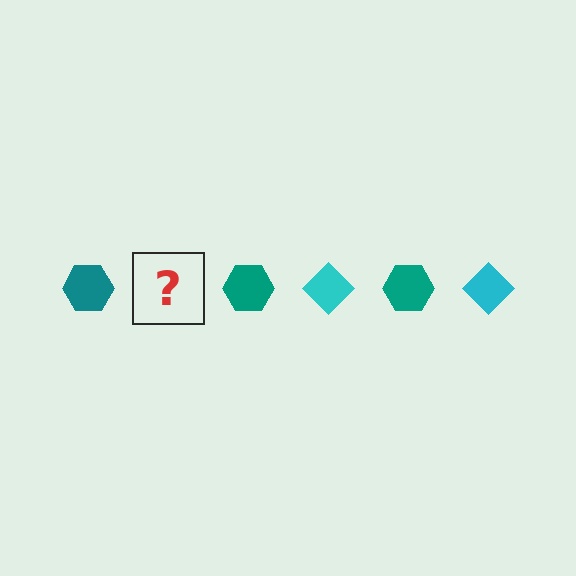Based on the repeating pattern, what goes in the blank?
The blank should be a cyan diamond.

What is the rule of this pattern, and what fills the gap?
The rule is that the pattern alternates between teal hexagon and cyan diamond. The gap should be filled with a cyan diamond.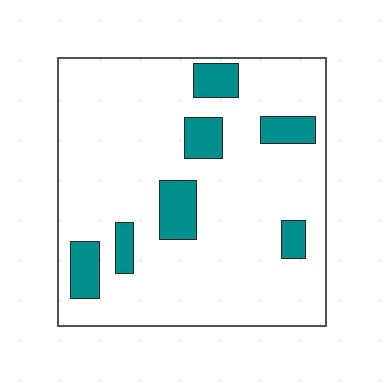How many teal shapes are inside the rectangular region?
7.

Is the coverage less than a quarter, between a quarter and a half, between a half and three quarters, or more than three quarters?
Less than a quarter.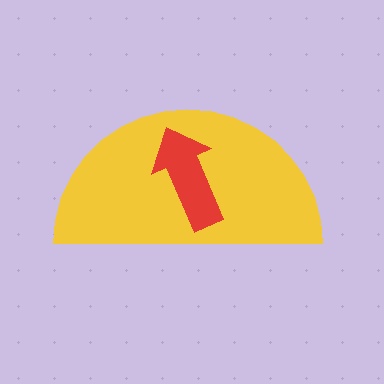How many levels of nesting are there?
2.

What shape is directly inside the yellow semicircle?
The red arrow.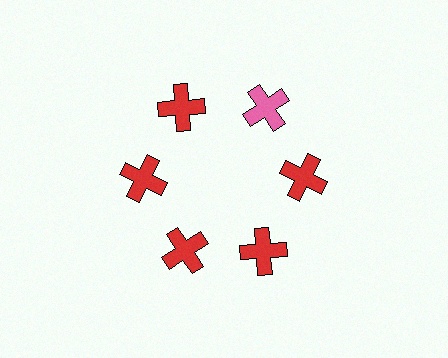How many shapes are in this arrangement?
There are 6 shapes arranged in a ring pattern.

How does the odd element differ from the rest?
It has a different color: pink instead of red.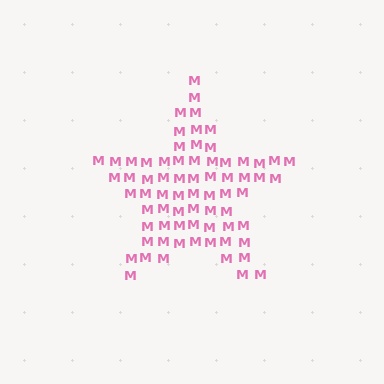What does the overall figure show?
The overall figure shows a star.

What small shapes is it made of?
It is made of small letter M's.